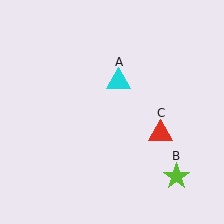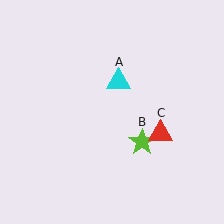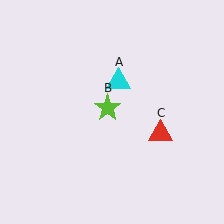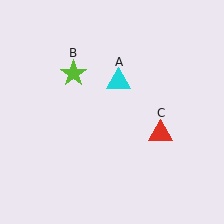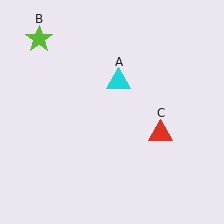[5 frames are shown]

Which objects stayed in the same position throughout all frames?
Cyan triangle (object A) and red triangle (object C) remained stationary.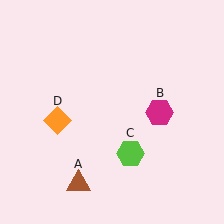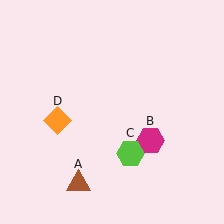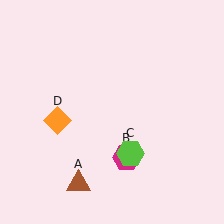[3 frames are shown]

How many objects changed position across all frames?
1 object changed position: magenta hexagon (object B).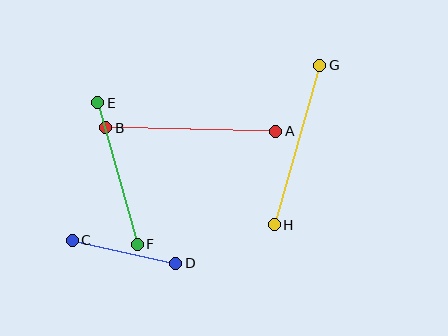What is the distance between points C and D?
The distance is approximately 106 pixels.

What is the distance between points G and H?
The distance is approximately 166 pixels.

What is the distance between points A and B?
The distance is approximately 170 pixels.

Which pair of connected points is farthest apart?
Points A and B are farthest apart.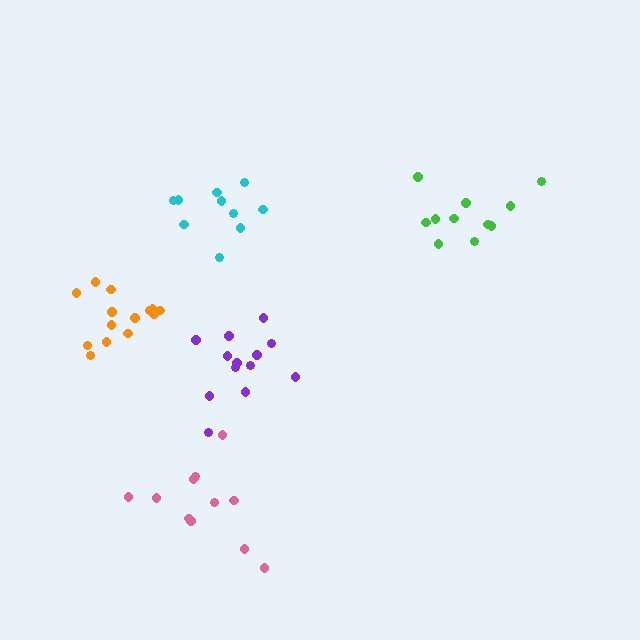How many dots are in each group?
Group 1: 10 dots, Group 2: 13 dots, Group 3: 11 dots, Group 4: 11 dots, Group 5: 14 dots (59 total).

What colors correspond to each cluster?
The clusters are colored: cyan, purple, green, pink, orange.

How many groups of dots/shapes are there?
There are 5 groups.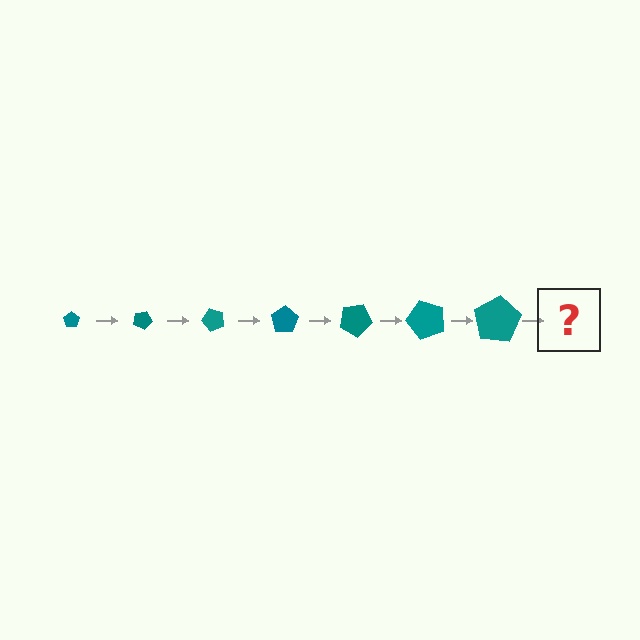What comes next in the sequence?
The next element should be a pentagon, larger than the previous one and rotated 175 degrees from the start.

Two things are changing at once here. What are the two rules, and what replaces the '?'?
The two rules are that the pentagon grows larger each step and it rotates 25 degrees each step. The '?' should be a pentagon, larger than the previous one and rotated 175 degrees from the start.